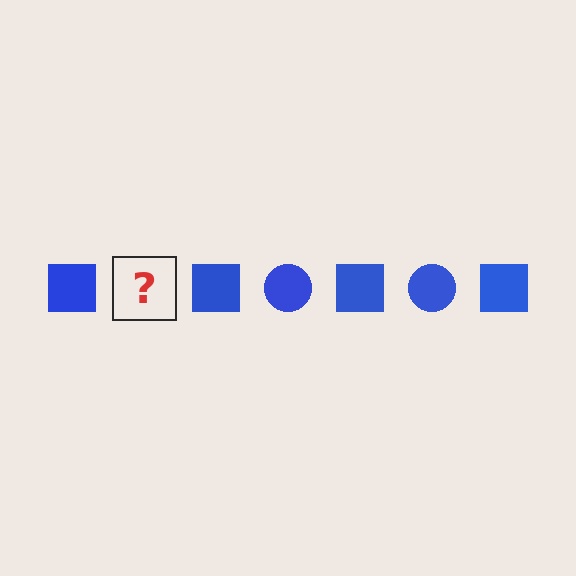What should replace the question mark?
The question mark should be replaced with a blue circle.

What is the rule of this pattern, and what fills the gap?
The rule is that the pattern cycles through square, circle shapes in blue. The gap should be filled with a blue circle.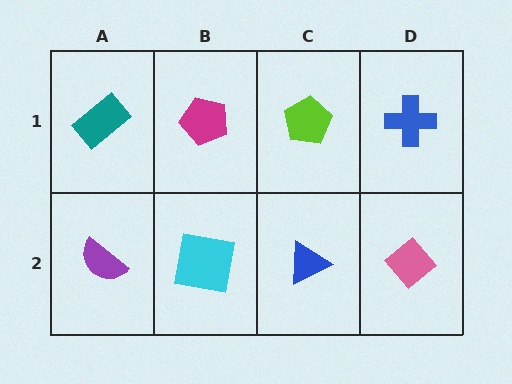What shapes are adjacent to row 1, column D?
A pink diamond (row 2, column D), a lime pentagon (row 1, column C).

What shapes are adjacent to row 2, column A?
A teal rectangle (row 1, column A), a cyan square (row 2, column B).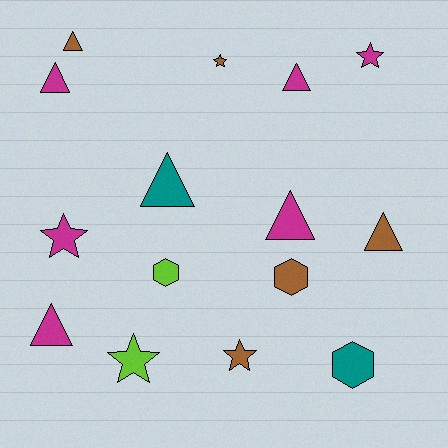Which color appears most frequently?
Magenta, with 6 objects.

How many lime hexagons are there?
There is 1 lime hexagon.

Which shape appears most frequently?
Triangle, with 7 objects.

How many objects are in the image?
There are 15 objects.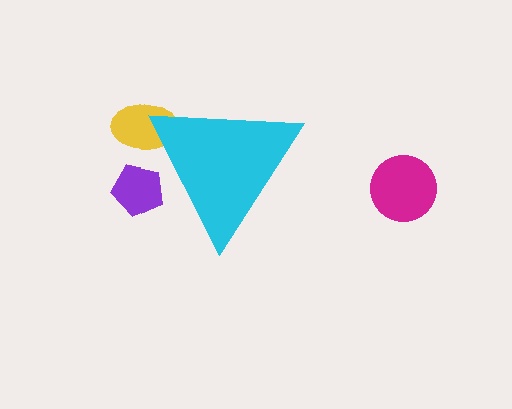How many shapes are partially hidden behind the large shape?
2 shapes are partially hidden.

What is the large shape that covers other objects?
A cyan triangle.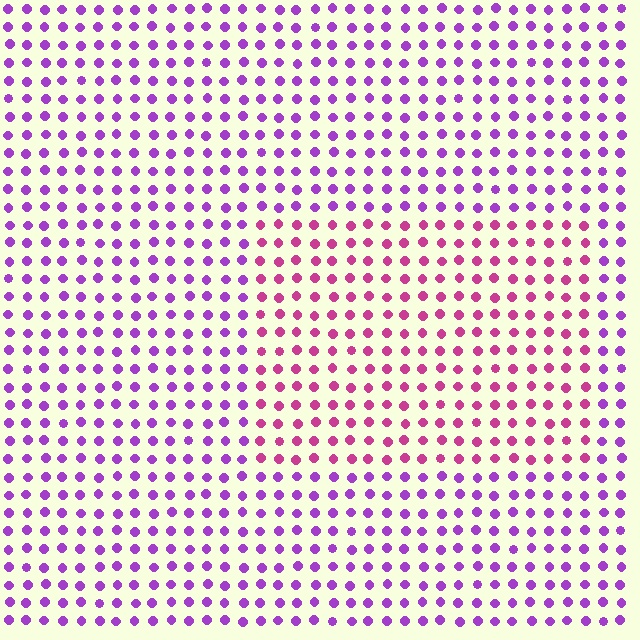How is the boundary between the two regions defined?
The boundary is defined purely by a slight shift in hue (about 40 degrees). Spacing, size, and orientation are identical on both sides.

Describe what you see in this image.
The image is filled with small purple elements in a uniform arrangement. A rectangle-shaped region is visible where the elements are tinted to a slightly different hue, forming a subtle color boundary.